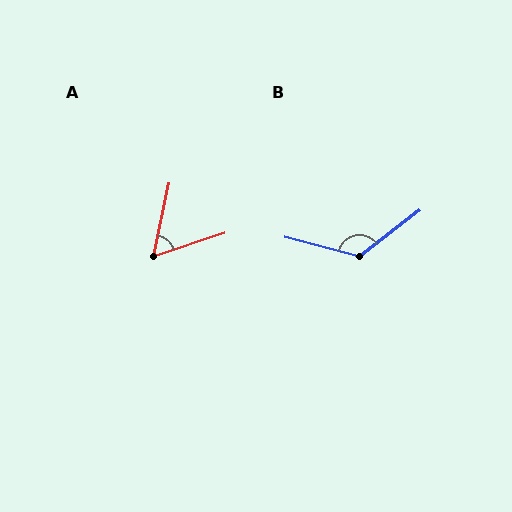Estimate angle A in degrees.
Approximately 60 degrees.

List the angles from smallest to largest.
A (60°), B (128°).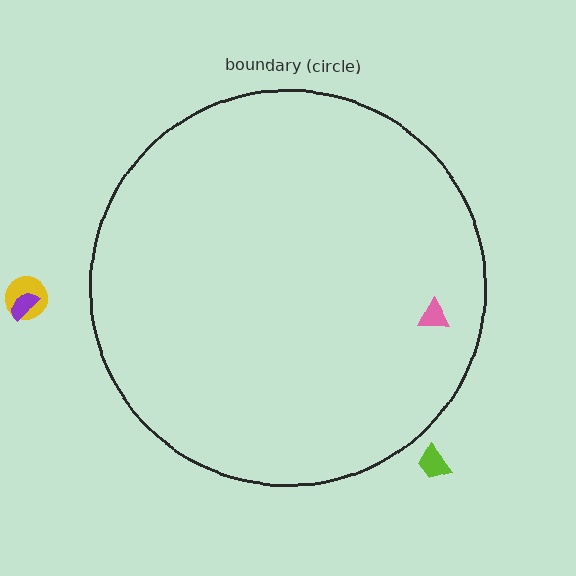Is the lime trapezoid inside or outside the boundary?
Outside.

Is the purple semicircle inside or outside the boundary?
Outside.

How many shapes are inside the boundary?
1 inside, 3 outside.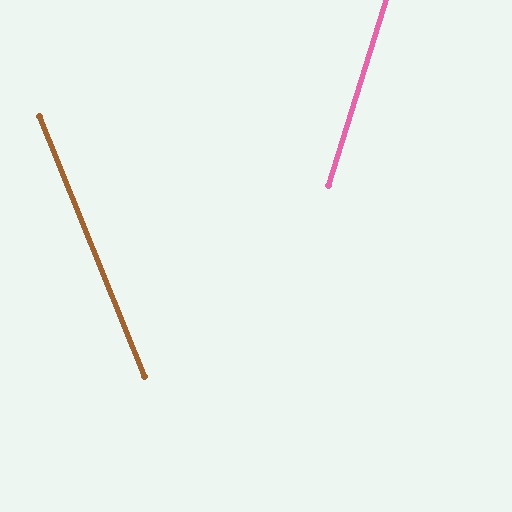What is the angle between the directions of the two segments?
Approximately 39 degrees.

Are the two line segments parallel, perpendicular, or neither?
Neither parallel nor perpendicular — they differ by about 39°.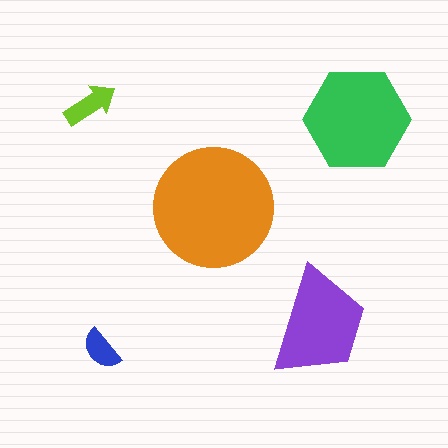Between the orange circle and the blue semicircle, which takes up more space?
The orange circle.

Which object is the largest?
The orange circle.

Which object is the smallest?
The blue semicircle.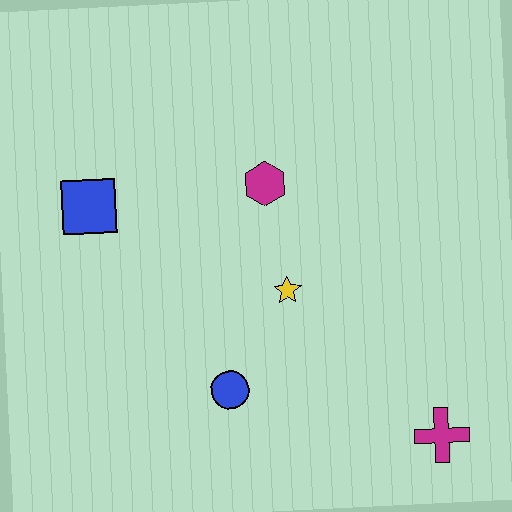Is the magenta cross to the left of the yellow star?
No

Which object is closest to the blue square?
The magenta hexagon is closest to the blue square.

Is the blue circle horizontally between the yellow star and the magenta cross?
No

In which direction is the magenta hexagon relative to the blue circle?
The magenta hexagon is above the blue circle.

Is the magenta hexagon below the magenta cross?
No